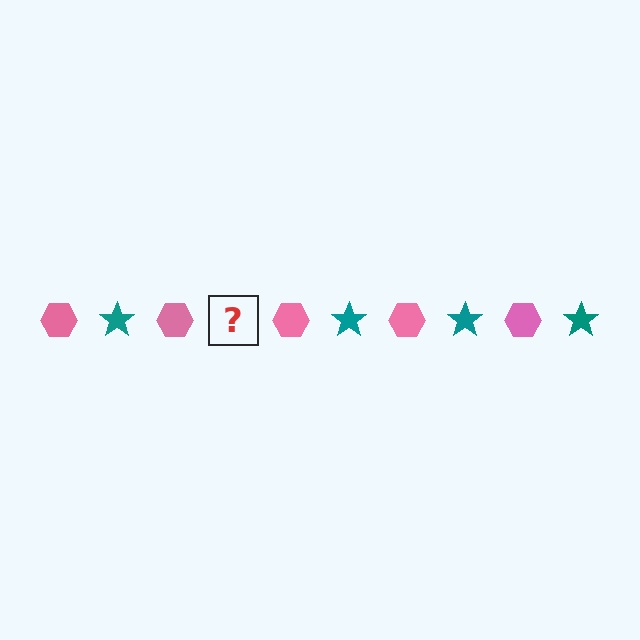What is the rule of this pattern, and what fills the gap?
The rule is that the pattern alternates between pink hexagon and teal star. The gap should be filled with a teal star.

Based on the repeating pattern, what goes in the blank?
The blank should be a teal star.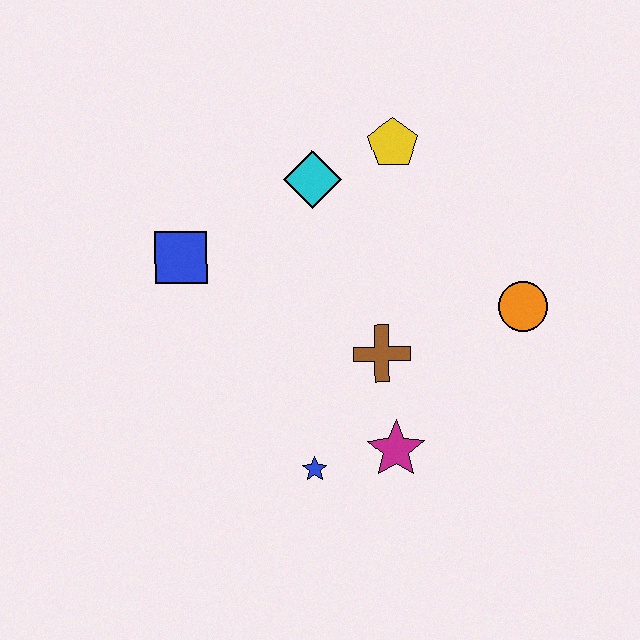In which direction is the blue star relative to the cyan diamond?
The blue star is below the cyan diamond.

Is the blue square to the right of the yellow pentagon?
No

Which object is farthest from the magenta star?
The yellow pentagon is farthest from the magenta star.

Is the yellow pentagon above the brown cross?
Yes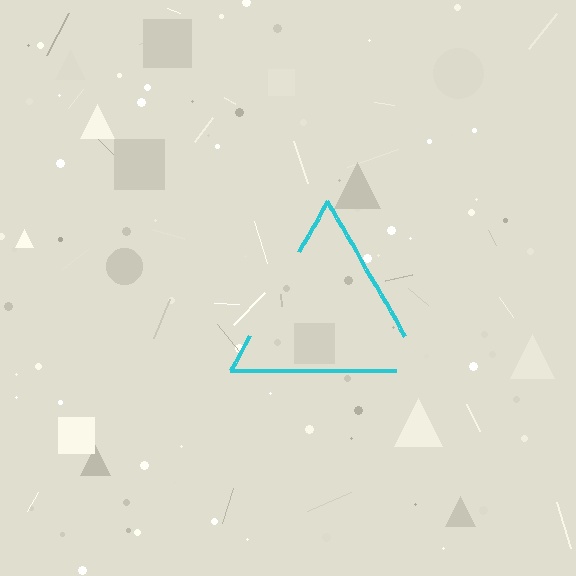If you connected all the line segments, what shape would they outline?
They would outline a triangle.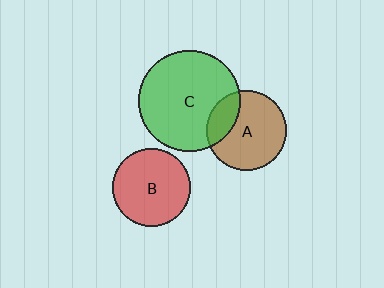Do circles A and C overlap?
Yes.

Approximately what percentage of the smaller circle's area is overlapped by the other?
Approximately 20%.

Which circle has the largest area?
Circle C (green).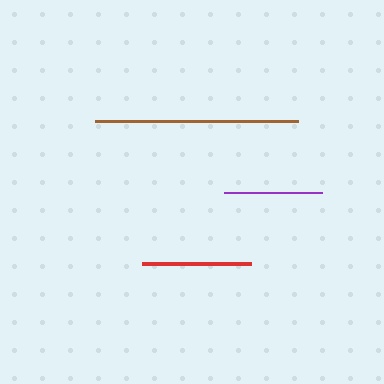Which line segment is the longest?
The brown line is the longest at approximately 203 pixels.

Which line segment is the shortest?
The purple line is the shortest at approximately 98 pixels.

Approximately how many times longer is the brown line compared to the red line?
The brown line is approximately 1.9 times the length of the red line.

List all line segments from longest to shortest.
From longest to shortest: brown, red, purple.